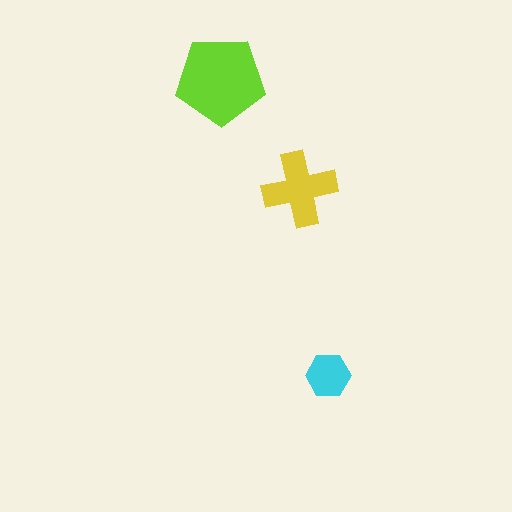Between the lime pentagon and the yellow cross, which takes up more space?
The lime pentagon.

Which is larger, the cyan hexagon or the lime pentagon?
The lime pentagon.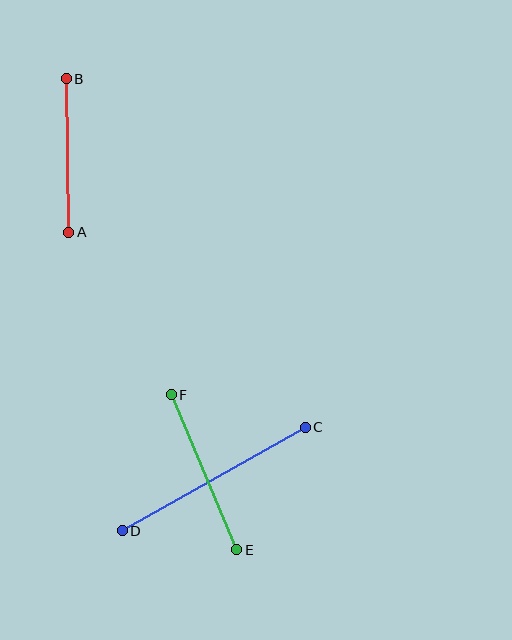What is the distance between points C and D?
The distance is approximately 210 pixels.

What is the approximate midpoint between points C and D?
The midpoint is at approximately (214, 479) pixels.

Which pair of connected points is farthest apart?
Points C and D are farthest apart.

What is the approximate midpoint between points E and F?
The midpoint is at approximately (204, 472) pixels.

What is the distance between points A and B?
The distance is approximately 153 pixels.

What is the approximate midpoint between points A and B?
The midpoint is at approximately (68, 155) pixels.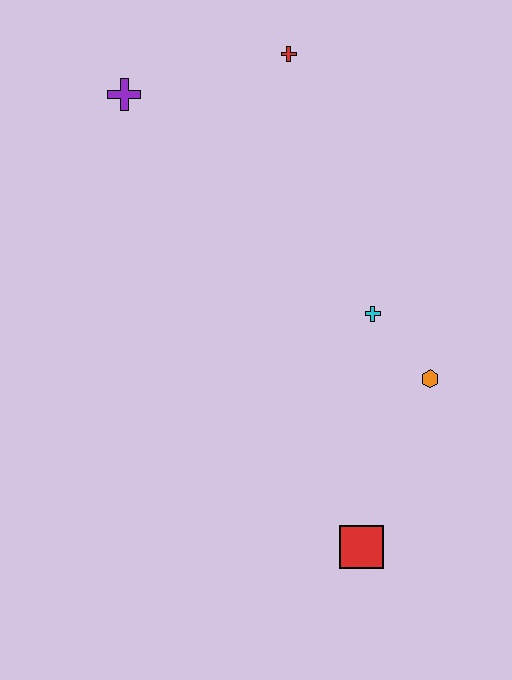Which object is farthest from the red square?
The purple cross is farthest from the red square.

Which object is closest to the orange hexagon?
The cyan cross is closest to the orange hexagon.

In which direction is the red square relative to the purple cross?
The red square is below the purple cross.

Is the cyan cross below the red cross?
Yes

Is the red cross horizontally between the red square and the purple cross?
Yes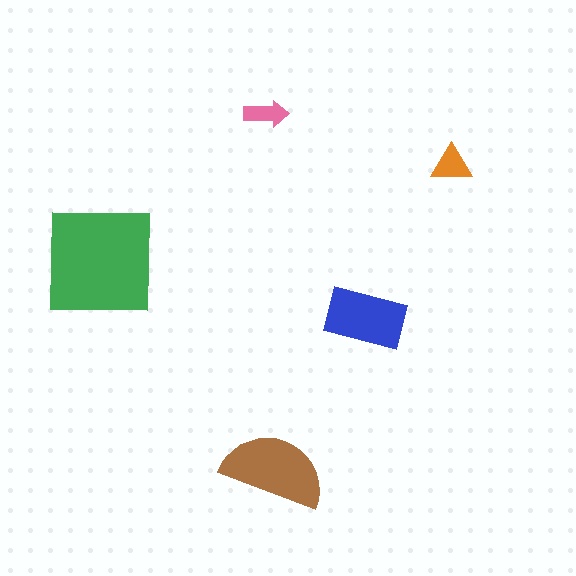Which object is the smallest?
The pink arrow.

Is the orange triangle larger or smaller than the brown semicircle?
Smaller.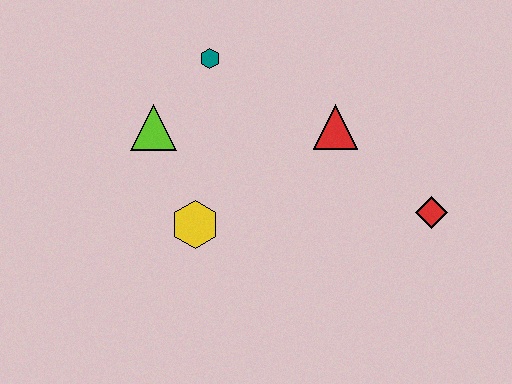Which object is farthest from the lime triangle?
The red diamond is farthest from the lime triangle.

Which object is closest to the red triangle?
The red diamond is closest to the red triangle.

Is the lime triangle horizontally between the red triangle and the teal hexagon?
No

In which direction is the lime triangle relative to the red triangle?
The lime triangle is to the left of the red triangle.